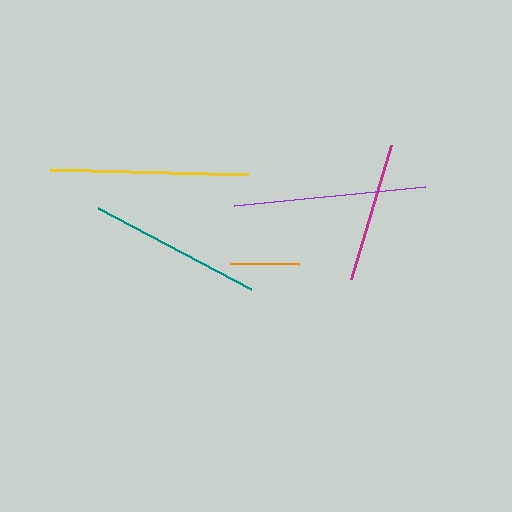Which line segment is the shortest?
The orange line is the shortest at approximately 68 pixels.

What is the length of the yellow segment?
The yellow segment is approximately 197 pixels long.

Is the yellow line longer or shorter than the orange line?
The yellow line is longer than the orange line.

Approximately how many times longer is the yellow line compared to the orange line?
The yellow line is approximately 2.9 times the length of the orange line.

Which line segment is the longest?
The yellow line is the longest at approximately 197 pixels.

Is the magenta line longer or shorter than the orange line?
The magenta line is longer than the orange line.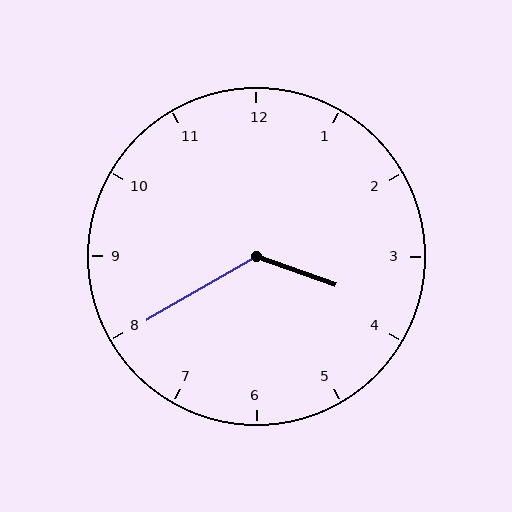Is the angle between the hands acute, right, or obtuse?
It is obtuse.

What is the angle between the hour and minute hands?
Approximately 130 degrees.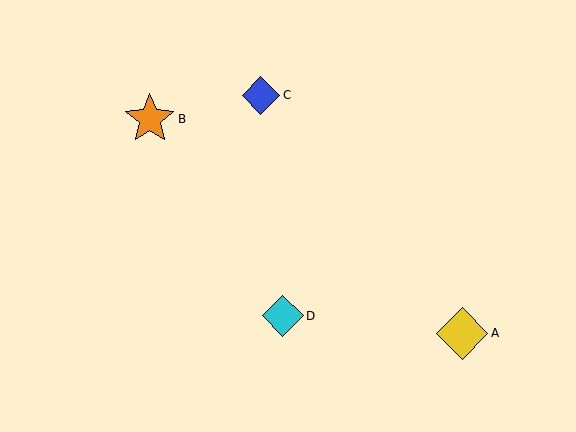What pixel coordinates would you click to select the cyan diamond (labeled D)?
Click at (283, 316) to select the cyan diamond D.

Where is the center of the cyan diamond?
The center of the cyan diamond is at (283, 316).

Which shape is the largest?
The yellow diamond (labeled A) is the largest.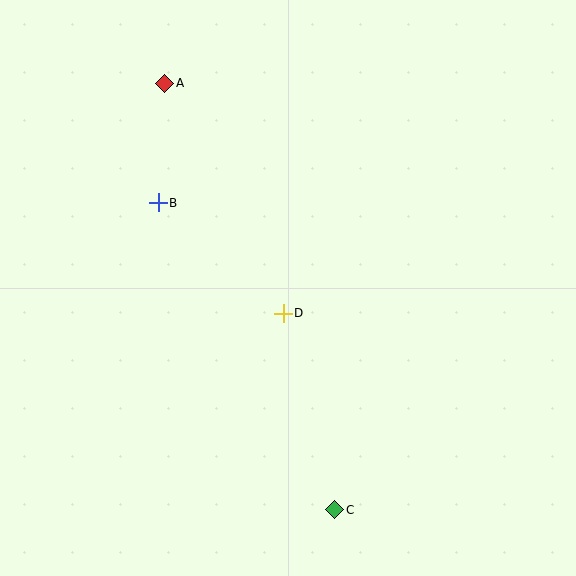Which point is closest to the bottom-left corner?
Point C is closest to the bottom-left corner.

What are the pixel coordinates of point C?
Point C is at (335, 510).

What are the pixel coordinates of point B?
Point B is at (158, 203).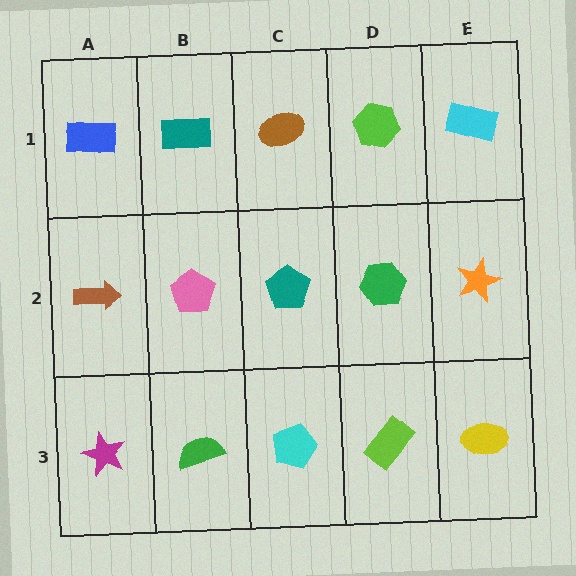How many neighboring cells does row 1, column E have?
2.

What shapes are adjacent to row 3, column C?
A teal pentagon (row 2, column C), a green semicircle (row 3, column B), a lime rectangle (row 3, column D).